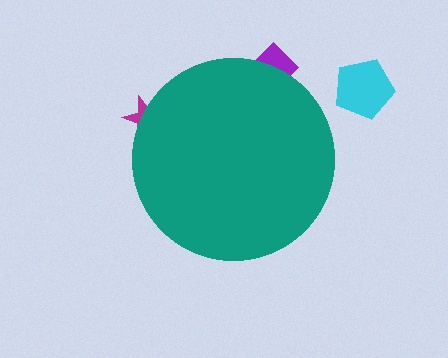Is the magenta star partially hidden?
Yes, the magenta star is partially hidden behind the teal circle.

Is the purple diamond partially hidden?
Yes, the purple diamond is partially hidden behind the teal circle.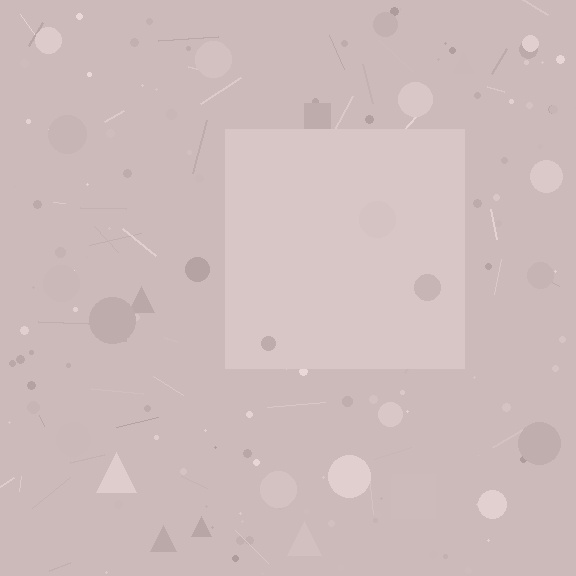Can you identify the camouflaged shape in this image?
The camouflaged shape is a square.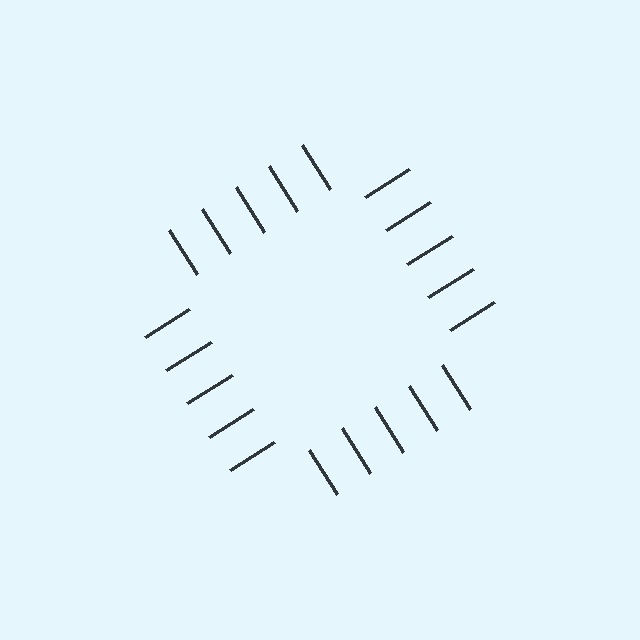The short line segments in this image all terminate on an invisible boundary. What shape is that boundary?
An illusory square — the line segments terminate on its edges but no continuous stroke is drawn.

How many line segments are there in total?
20 — 5 along each of the 4 edges.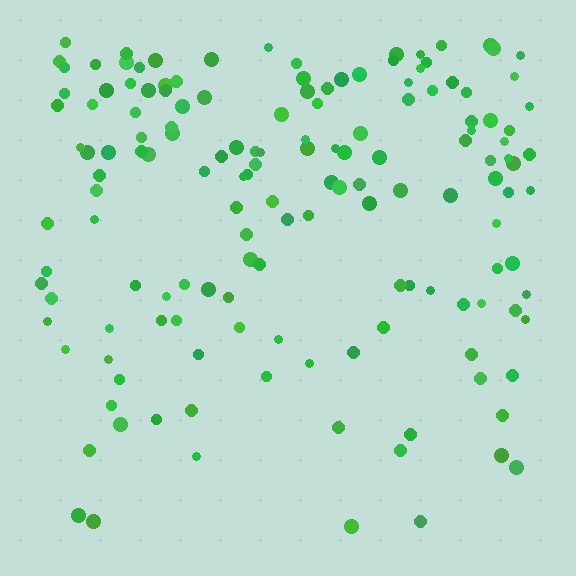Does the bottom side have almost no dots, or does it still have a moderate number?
Still a moderate number, just noticeably fewer than the top.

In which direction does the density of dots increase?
From bottom to top, with the top side densest.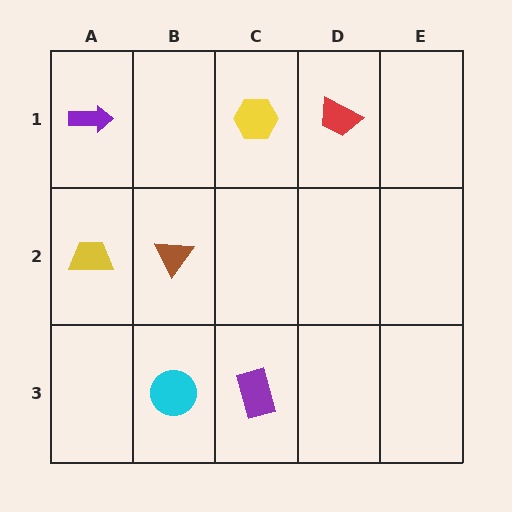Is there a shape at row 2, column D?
No, that cell is empty.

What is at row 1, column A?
A purple arrow.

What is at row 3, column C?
A purple rectangle.